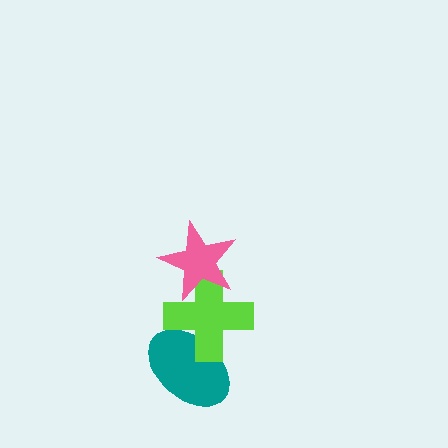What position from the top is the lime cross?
The lime cross is 2nd from the top.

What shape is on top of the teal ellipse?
The lime cross is on top of the teal ellipse.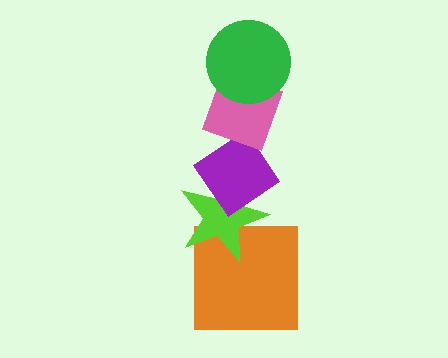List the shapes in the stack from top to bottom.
From top to bottom: the green circle, the pink diamond, the purple diamond, the lime star, the orange square.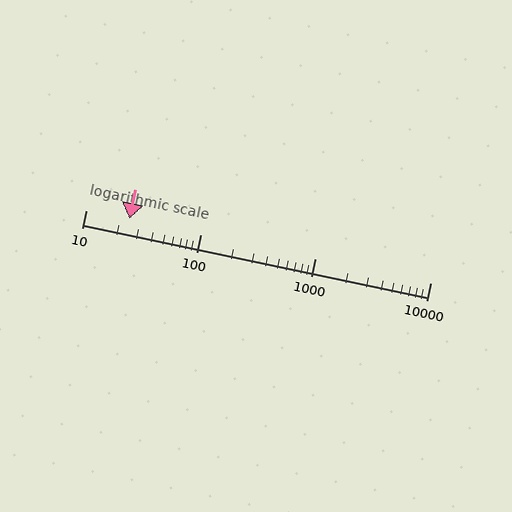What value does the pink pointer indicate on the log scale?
The pointer indicates approximately 24.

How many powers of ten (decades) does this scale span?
The scale spans 3 decades, from 10 to 10000.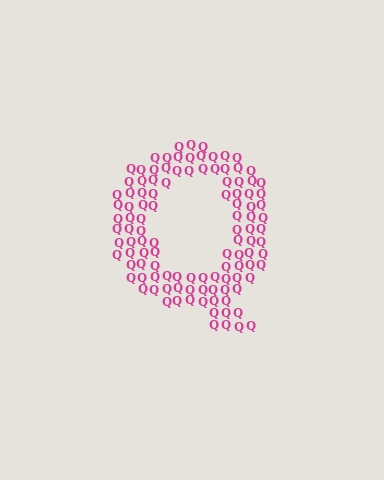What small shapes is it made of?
It is made of small letter Q's.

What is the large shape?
The large shape is the letter Q.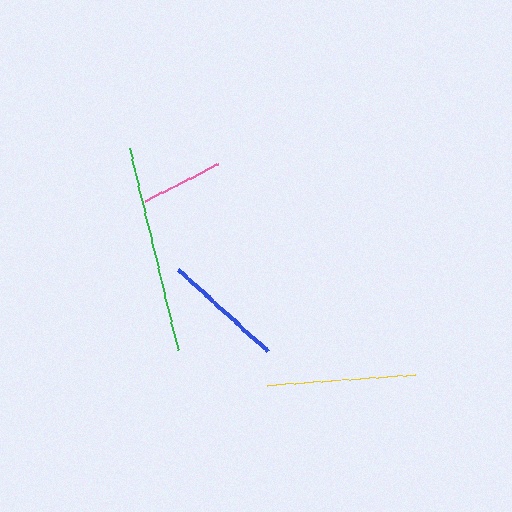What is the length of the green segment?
The green segment is approximately 207 pixels long.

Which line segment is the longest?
The green line is the longest at approximately 207 pixels.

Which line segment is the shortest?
The pink line is the shortest at approximately 82 pixels.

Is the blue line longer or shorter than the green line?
The green line is longer than the blue line.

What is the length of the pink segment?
The pink segment is approximately 82 pixels long.